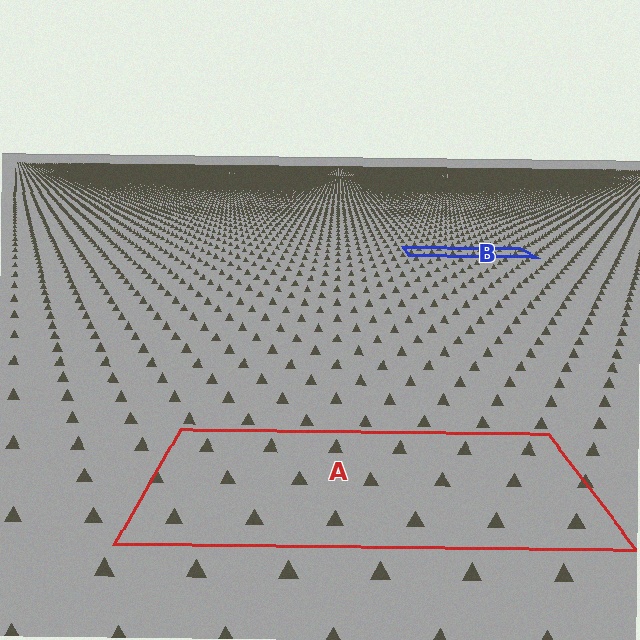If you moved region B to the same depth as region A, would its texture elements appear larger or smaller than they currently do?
They would appear larger. At a closer depth, the same texture elements are projected at a bigger on-screen size.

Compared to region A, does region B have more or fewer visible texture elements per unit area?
Region B has more texture elements per unit area — they are packed more densely because it is farther away.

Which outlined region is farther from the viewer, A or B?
Region B is farther from the viewer — the texture elements inside it appear smaller and more densely packed.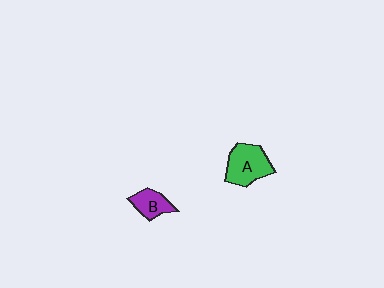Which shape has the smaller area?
Shape B (purple).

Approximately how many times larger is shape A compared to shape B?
Approximately 1.7 times.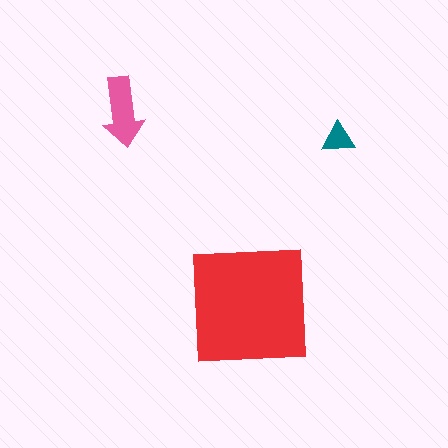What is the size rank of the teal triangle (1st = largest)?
3rd.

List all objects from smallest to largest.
The teal triangle, the pink arrow, the red square.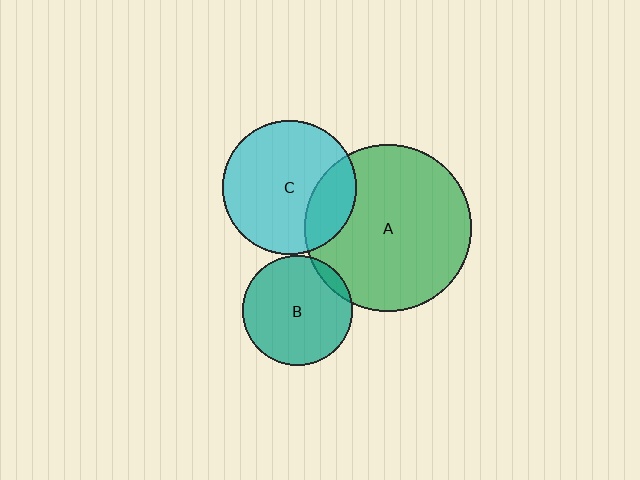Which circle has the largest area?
Circle A (green).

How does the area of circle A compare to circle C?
Approximately 1.5 times.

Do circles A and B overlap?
Yes.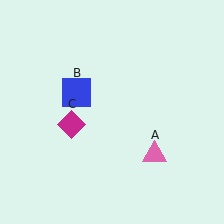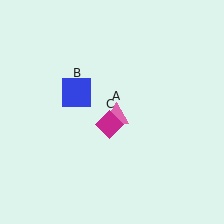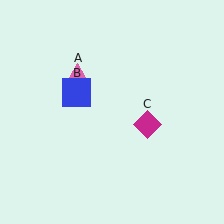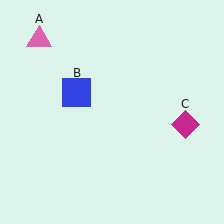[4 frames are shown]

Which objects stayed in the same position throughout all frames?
Blue square (object B) remained stationary.